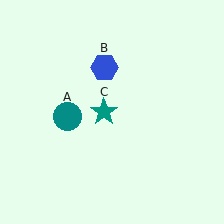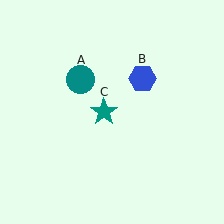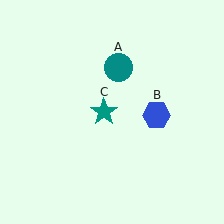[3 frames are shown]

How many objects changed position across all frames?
2 objects changed position: teal circle (object A), blue hexagon (object B).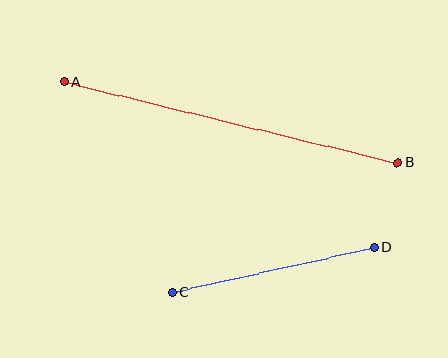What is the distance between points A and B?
The distance is approximately 343 pixels.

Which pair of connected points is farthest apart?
Points A and B are farthest apart.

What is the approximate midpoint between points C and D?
The midpoint is at approximately (273, 270) pixels.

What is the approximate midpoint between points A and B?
The midpoint is at approximately (231, 122) pixels.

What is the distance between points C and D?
The distance is approximately 207 pixels.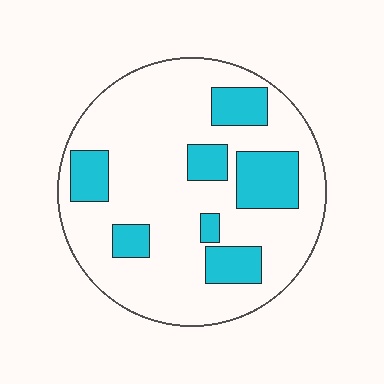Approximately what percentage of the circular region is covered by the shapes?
Approximately 25%.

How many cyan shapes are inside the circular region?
7.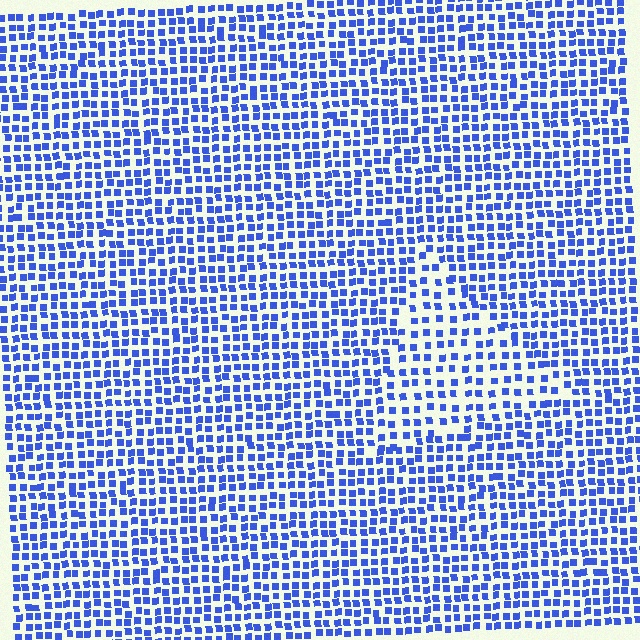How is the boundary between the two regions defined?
The boundary is defined by a change in element density (approximately 1.6x ratio). All elements are the same color, size, and shape.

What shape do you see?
I see a triangle.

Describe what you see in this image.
The image contains small blue elements arranged at two different densities. A triangle-shaped region is visible where the elements are less densely packed than the surrounding area.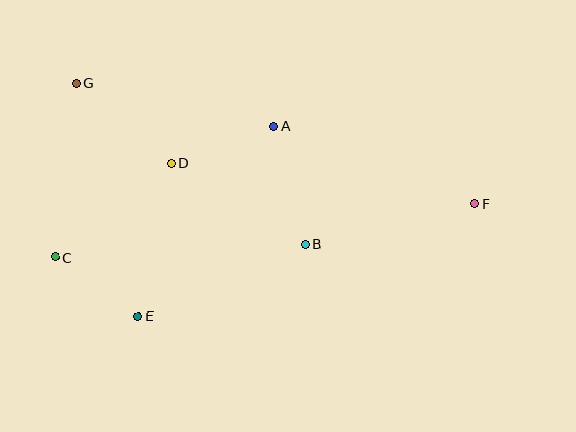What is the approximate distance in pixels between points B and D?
The distance between B and D is approximately 157 pixels.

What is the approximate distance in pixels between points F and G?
The distance between F and G is approximately 417 pixels.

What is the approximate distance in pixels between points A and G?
The distance between A and G is approximately 203 pixels.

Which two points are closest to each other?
Points C and E are closest to each other.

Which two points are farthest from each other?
Points C and F are farthest from each other.